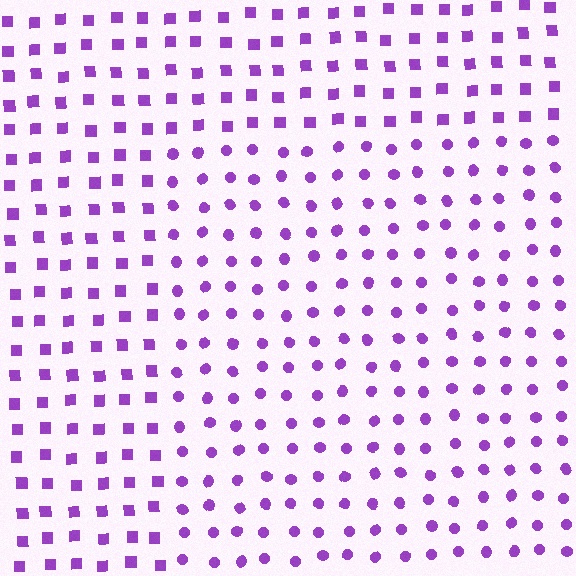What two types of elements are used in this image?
The image uses circles inside the rectangle region and squares outside it.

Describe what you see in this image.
The image is filled with small purple elements arranged in a uniform grid. A rectangle-shaped region contains circles, while the surrounding area contains squares. The boundary is defined purely by the change in element shape.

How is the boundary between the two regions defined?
The boundary is defined by a change in element shape: circles inside vs. squares outside. All elements share the same color and spacing.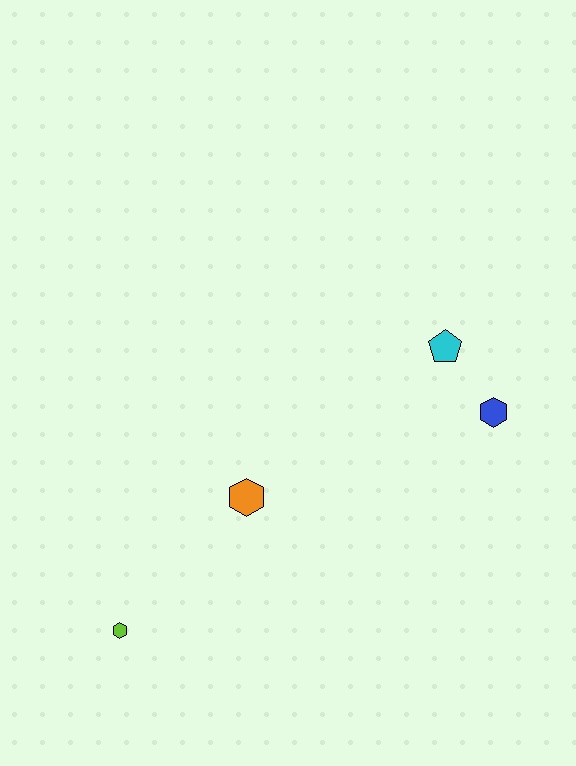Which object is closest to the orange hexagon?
The lime hexagon is closest to the orange hexagon.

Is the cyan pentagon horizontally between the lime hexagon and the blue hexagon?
Yes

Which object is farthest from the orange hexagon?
The blue hexagon is farthest from the orange hexagon.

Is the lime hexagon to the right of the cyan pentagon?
No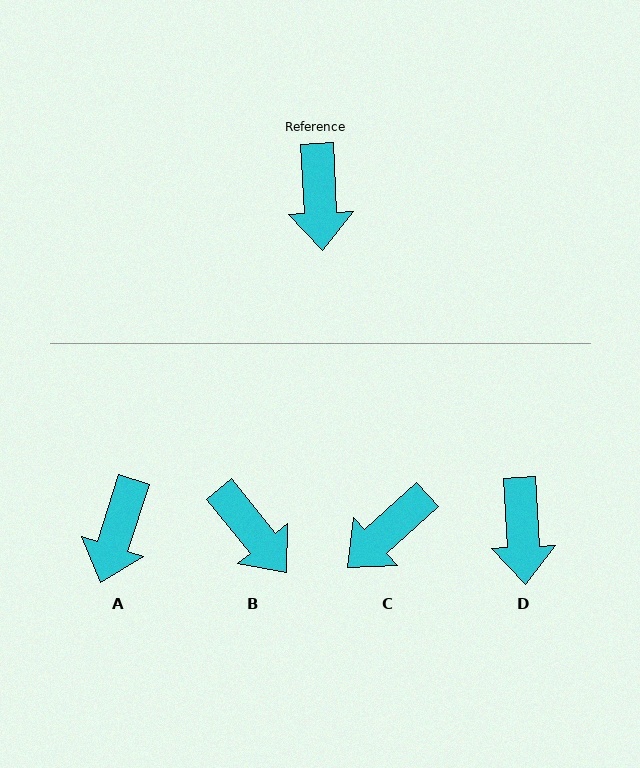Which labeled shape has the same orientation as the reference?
D.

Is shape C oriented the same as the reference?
No, it is off by about 51 degrees.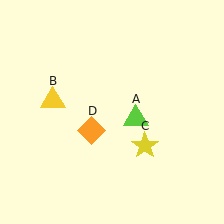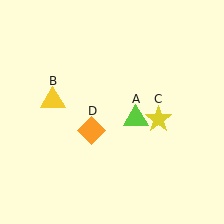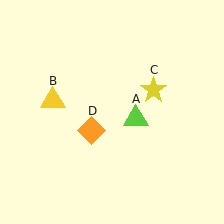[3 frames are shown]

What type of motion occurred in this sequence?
The yellow star (object C) rotated counterclockwise around the center of the scene.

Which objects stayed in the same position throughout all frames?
Lime triangle (object A) and yellow triangle (object B) and orange diamond (object D) remained stationary.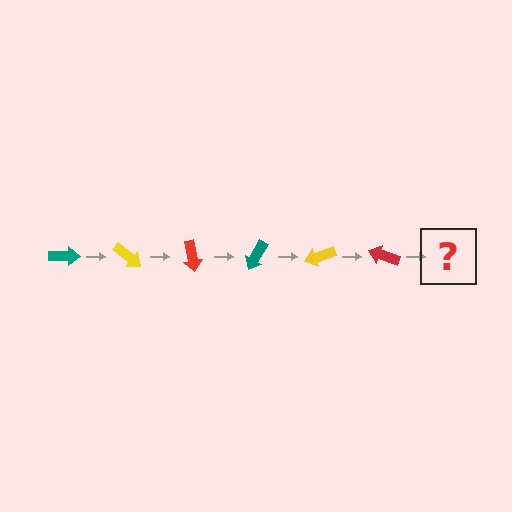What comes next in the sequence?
The next element should be a teal arrow, rotated 240 degrees from the start.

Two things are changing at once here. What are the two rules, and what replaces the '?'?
The two rules are that it rotates 40 degrees each step and the color cycles through teal, yellow, and red. The '?' should be a teal arrow, rotated 240 degrees from the start.